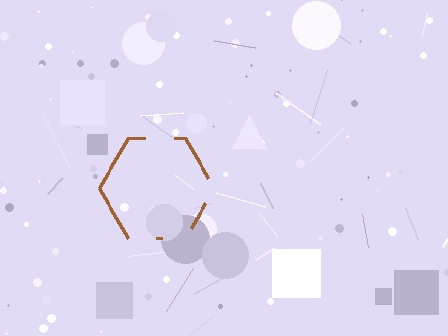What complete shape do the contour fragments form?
The contour fragments form a hexagon.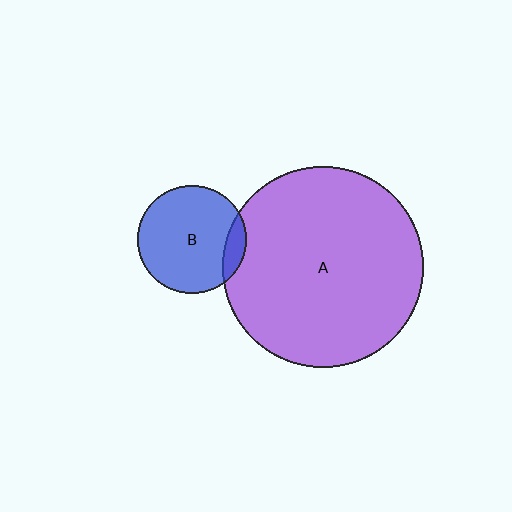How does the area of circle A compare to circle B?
Approximately 3.4 times.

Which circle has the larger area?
Circle A (purple).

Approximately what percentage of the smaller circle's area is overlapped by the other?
Approximately 10%.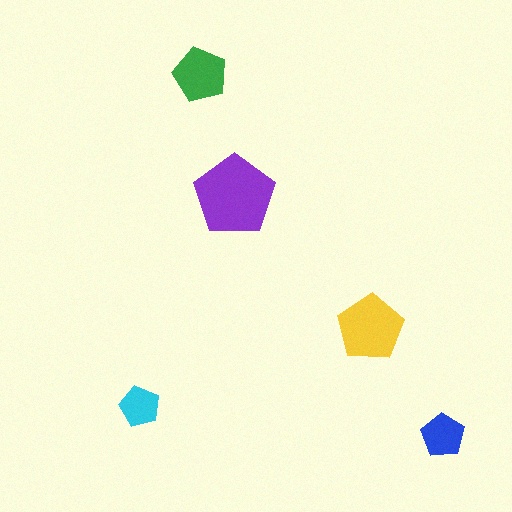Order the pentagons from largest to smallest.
the purple one, the yellow one, the green one, the blue one, the cyan one.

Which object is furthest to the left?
The cyan pentagon is leftmost.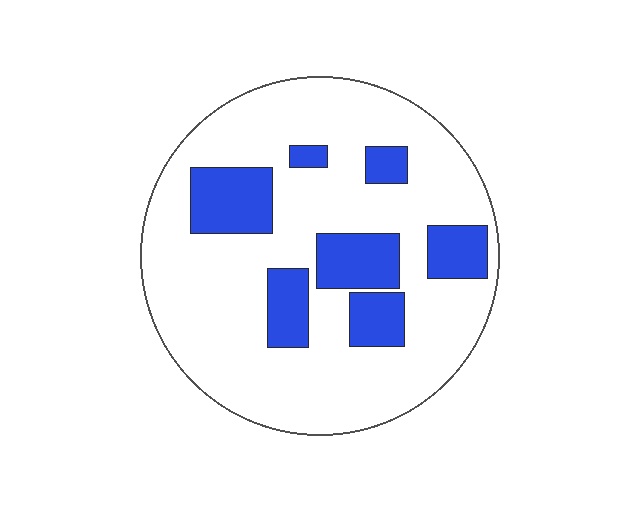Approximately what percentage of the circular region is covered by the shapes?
Approximately 20%.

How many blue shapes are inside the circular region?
7.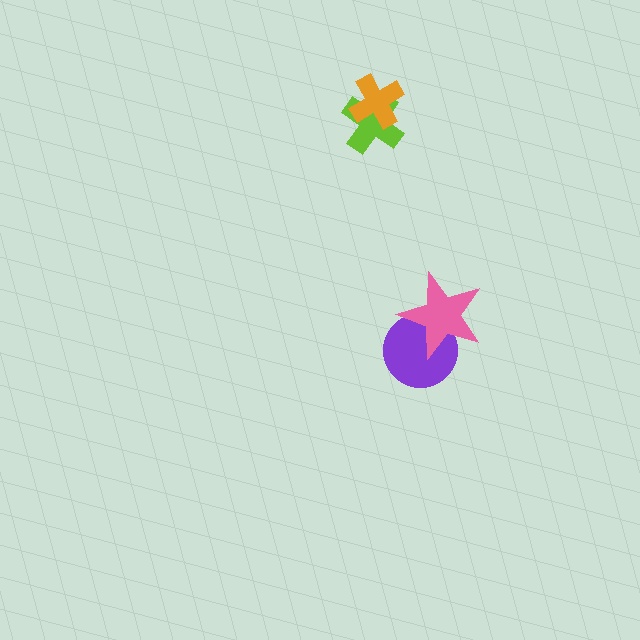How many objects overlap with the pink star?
1 object overlaps with the pink star.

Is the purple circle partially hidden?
Yes, it is partially covered by another shape.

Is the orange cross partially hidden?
No, no other shape covers it.